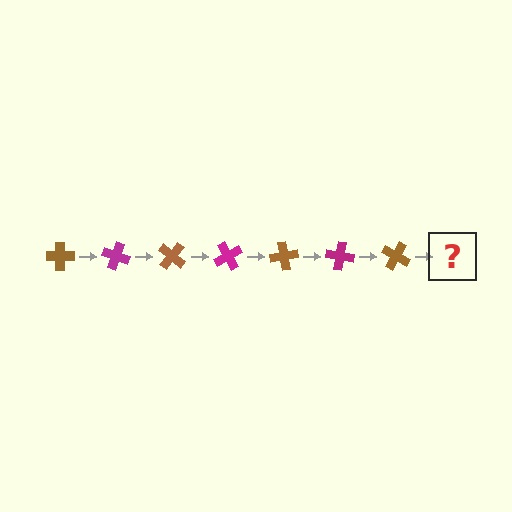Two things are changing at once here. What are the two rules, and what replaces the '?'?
The two rules are that it rotates 20 degrees each step and the color cycles through brown and magenta. The '?' should be a magenta cross, rotated 140 degrees from the start.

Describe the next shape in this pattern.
It should be a magenta cross, rotated 140 degrees from the start.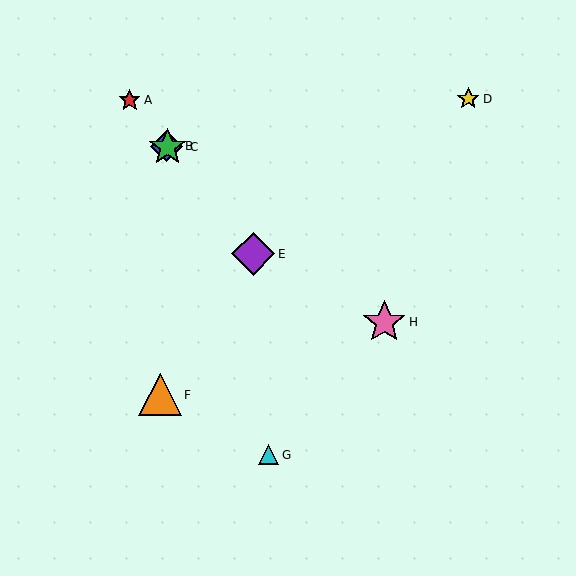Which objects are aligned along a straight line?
Objects A, B, C, E are aligned along a straight line.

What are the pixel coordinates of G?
Object G is at (269, 455).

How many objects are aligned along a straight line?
4 objects (A, B, C, E) are aligned along a straight line.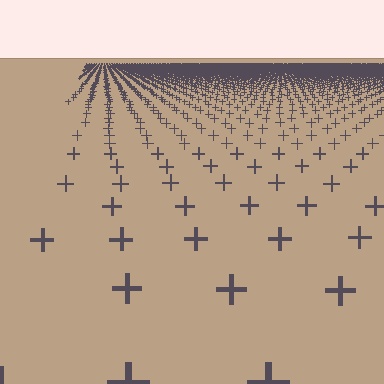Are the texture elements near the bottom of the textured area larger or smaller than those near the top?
Larger. Near the bottom, elements are closer to the viewer and appear at a bigger on-screen size.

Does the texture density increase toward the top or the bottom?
Density increases toward the top.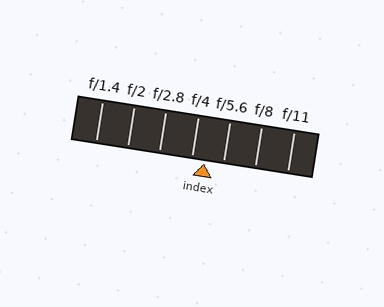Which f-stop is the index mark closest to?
The index mark is closest to f/4.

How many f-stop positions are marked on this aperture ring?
There are 7 f-stop positions marked.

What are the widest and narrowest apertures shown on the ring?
The widest aperture shown is f/1.4 and the narrowest is f/11.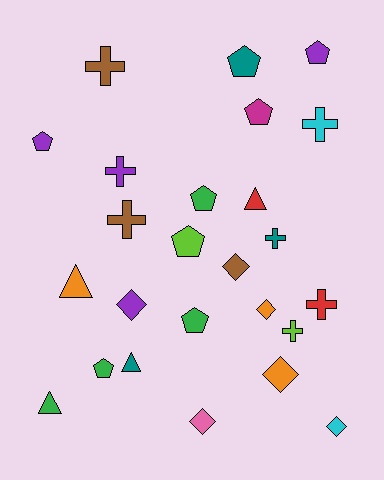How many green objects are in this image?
There are 4 green objects.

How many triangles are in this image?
There are 4 triangles.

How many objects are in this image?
There are 25 objects.